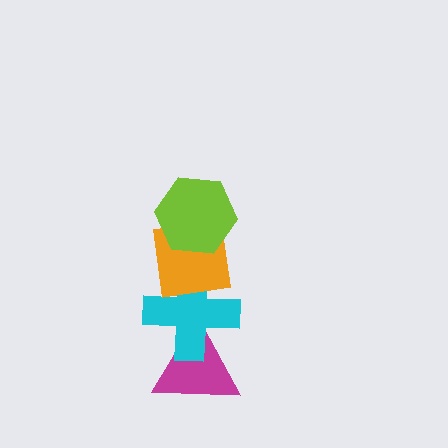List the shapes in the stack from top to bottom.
From top to bottom: the lime hexagon, the orange square, the cyan cross, the magenta triangle.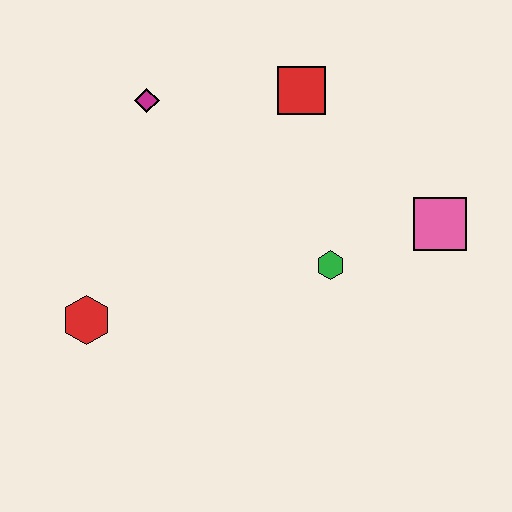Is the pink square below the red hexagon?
No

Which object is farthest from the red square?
The red hexagon is farthest from the red square.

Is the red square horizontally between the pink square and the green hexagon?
No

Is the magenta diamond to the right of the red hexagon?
Yes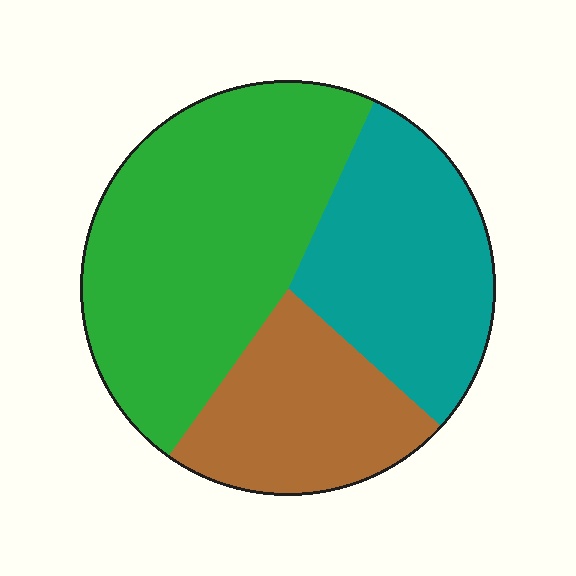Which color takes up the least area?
Brown, at roughly 25%.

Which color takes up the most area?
Green, at roughly 45%.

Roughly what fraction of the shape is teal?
Teal covers around 30% of the shape.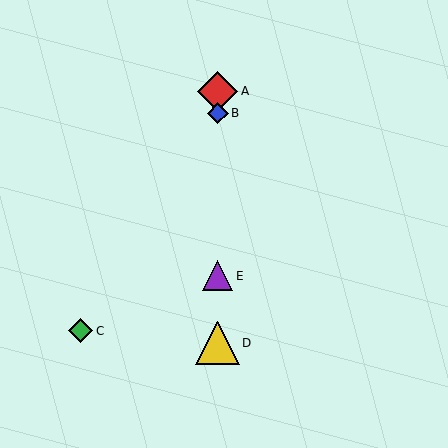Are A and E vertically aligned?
Yes, both are at x≈218.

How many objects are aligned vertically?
4 objects (A, B, D, E) are aligned vertically.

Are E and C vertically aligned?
No, E is at x≈218 and C is at x≈81.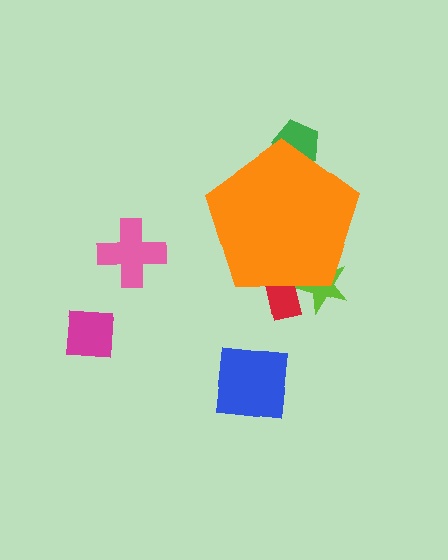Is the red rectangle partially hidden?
Yes, the red rectangle is partially hidden behind the orange pentagon.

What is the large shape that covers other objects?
An orange pentagon.